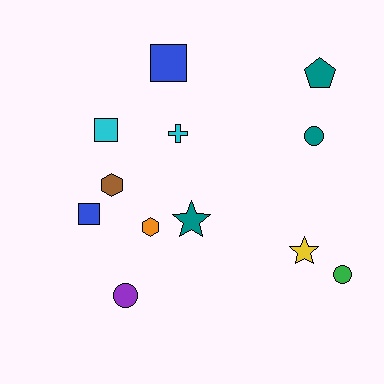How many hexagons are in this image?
There are 2 hexagons.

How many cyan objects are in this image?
There are 2 cyan objects.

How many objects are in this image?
There are 12 objects.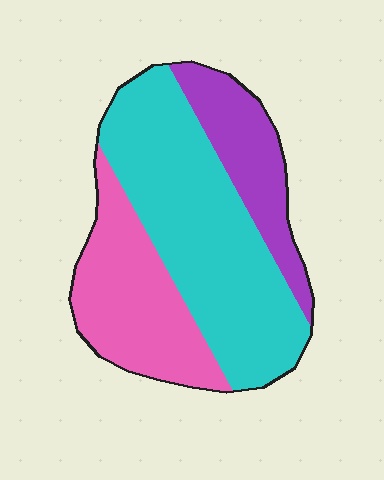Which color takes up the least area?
Purple, at roughly 20%.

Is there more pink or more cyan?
Cyan.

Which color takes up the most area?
Cyan, at roughly 50%.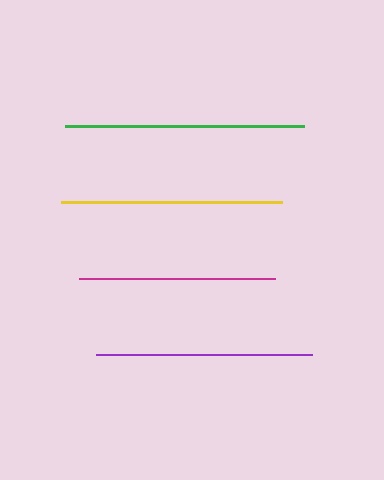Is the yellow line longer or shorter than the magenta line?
The yellow line is longer than the magenta line.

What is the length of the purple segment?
The purple segment is approximately 215 pixels long.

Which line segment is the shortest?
The magenta line is the shortest at approximately 196 pixels.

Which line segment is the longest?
The green line is the longest at approximately 239 pixels.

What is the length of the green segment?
The green segment is approximately 239 pixels long.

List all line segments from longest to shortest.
From longest to shortest: green, yellow, purple, magenta.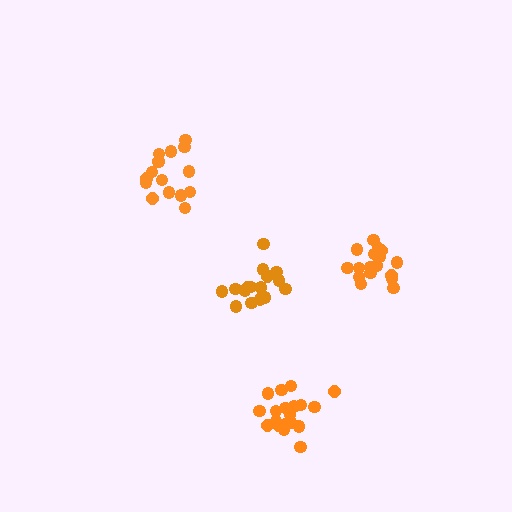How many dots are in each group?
Group 1: 17 dots, Group 2: 19 dots, Group 3: 17 dots, Group 4: 16 dots (69 total).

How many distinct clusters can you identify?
There are 4 distinct clusters.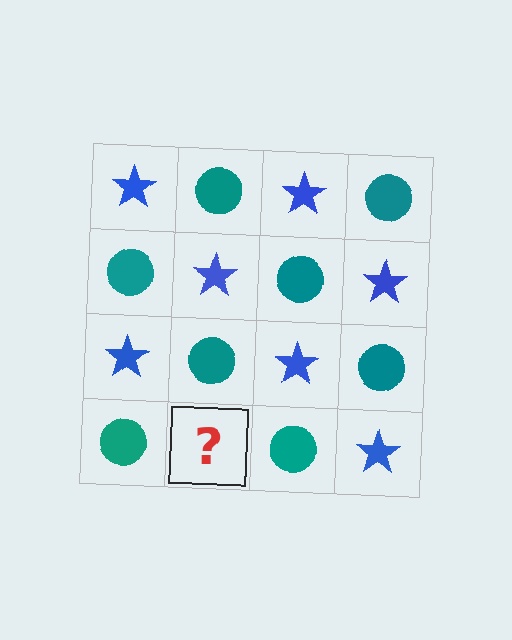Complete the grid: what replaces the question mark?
The question mark should be replaced with a blue star.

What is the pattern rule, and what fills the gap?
The rule is that it alternates blue star and teal circle in a checkerboard pattern. The gap should be filled with a blue star.